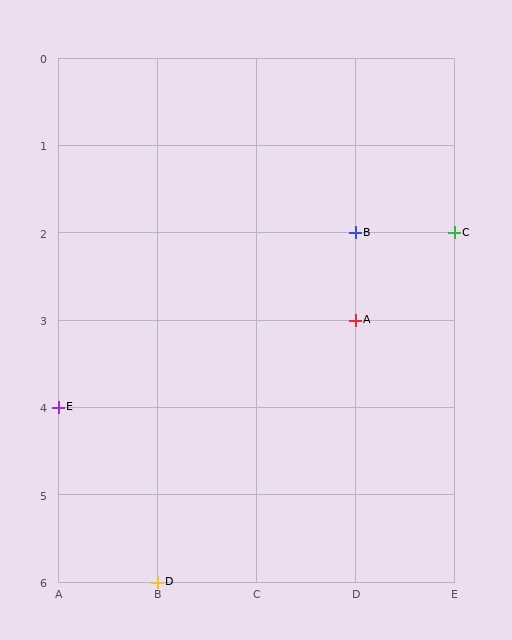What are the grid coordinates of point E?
Point E is at grid coordinates (A, 4).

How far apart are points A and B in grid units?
Points A and B are 1 row apart.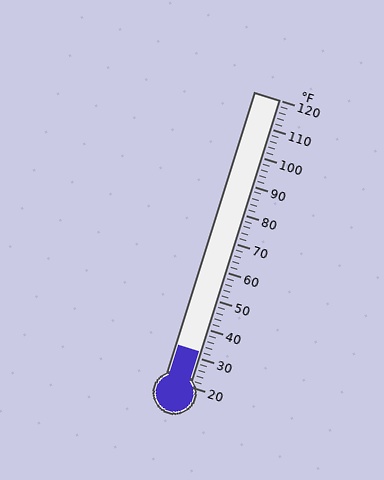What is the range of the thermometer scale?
The thermometer scale ranges from 20°F to 120°F.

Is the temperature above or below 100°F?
The temperature is below 100°F.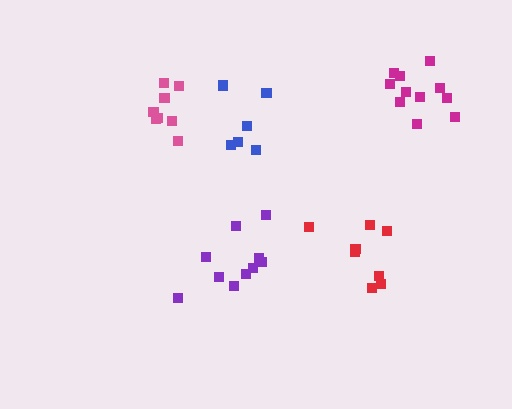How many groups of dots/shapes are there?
There are 5 groups.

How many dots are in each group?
Group 1: 6 dots, Group 2: 9 dots, Group 3: 10 dots, Group 4: 8 dots, Group 5: 11 dots (44 total).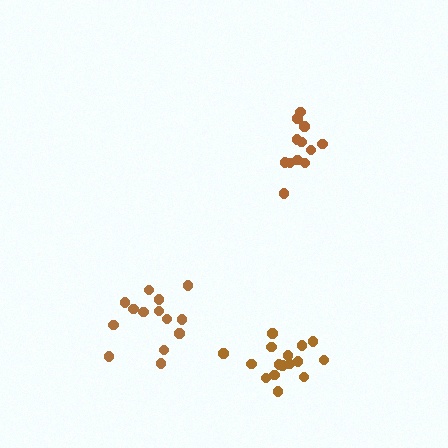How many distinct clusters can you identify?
There are 3 distinct clusters.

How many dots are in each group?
Group 1: 14 dots, Group 2: 12 dots, Group 3: 16 dots (42 total).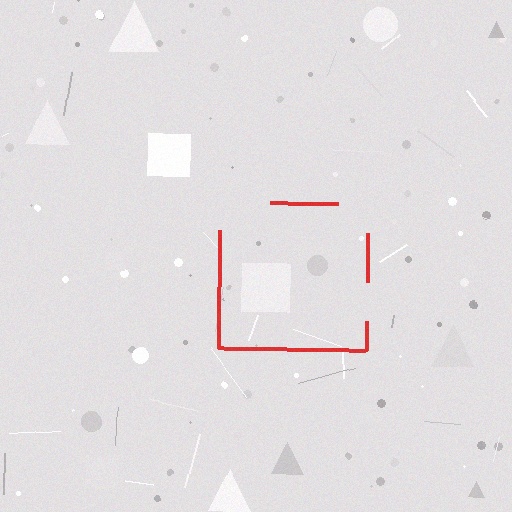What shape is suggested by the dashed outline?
The dashed outline suggests a square.